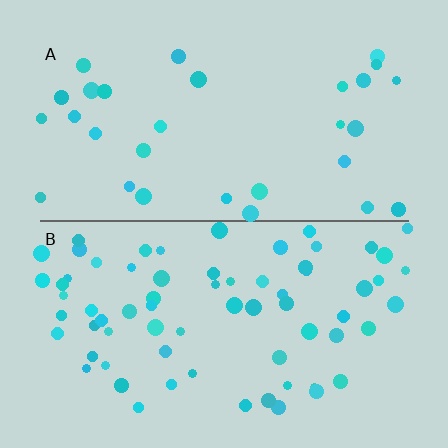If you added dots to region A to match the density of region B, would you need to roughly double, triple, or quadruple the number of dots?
Approximately double.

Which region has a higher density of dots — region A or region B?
B (the bottom).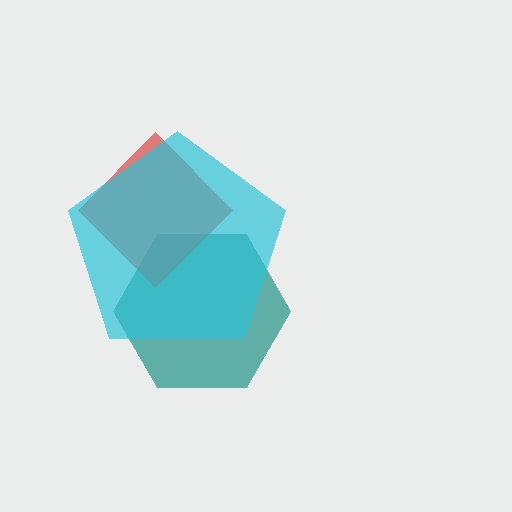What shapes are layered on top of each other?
The layered shapes are: a teal hexagon, a red diamond, a cyan pentagon.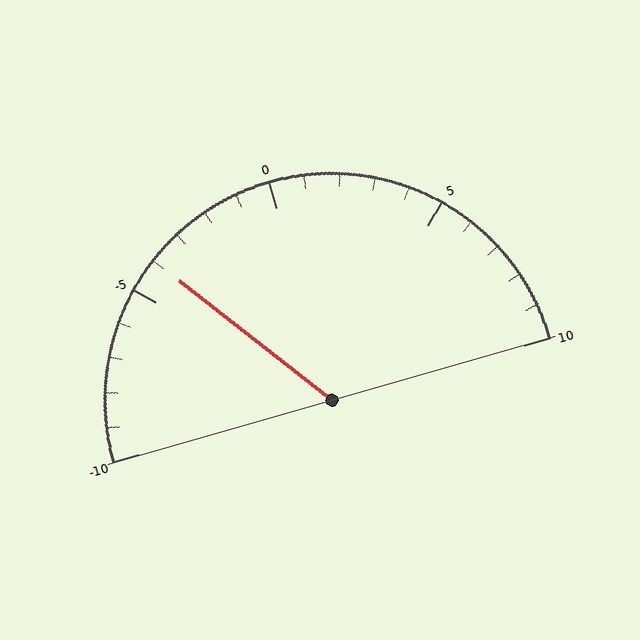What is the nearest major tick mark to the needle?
The nearest major tick mark is -5.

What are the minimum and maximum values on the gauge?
The gauge ranges from -10 to 10.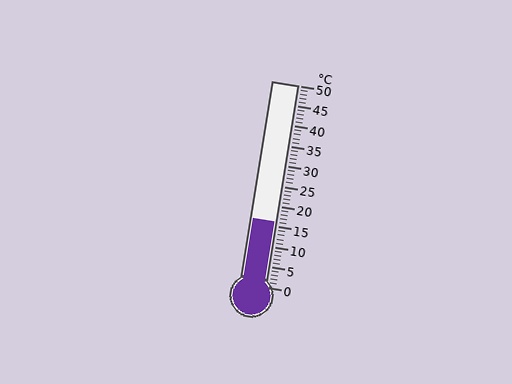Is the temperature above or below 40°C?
The temperature is below 40°C.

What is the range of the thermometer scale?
The thermometer scale ranges from 0°C to 50°C.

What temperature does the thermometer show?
The thermometer shows approximately 16°C.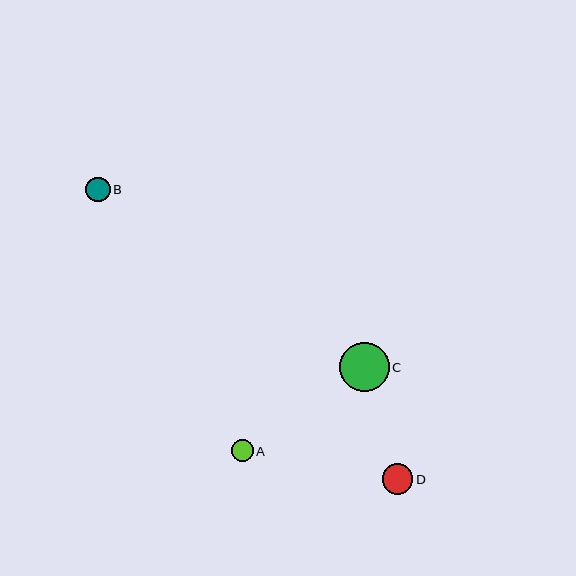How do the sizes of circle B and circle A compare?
Circle B and circle A are approximately the same size.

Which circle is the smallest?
Circle A is the smallest with a size of approximately 22 pixels.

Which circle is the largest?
Circle C is the largest with a size of approximately 49 pixels.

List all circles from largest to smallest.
From largest to smallest: C, D, B, A.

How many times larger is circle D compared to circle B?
Circle D is approximately 1.3 times the size of circle B.